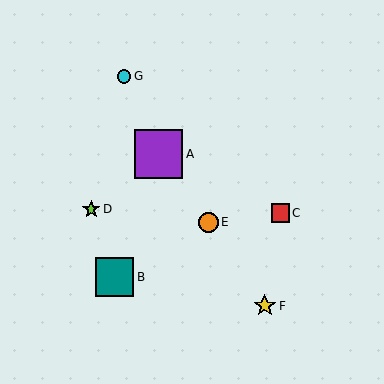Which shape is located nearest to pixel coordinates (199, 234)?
The orange circle (labeled E) at (208, 222) is nearest to that location.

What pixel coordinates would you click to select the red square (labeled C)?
Click at (280, 213) to select the red square C.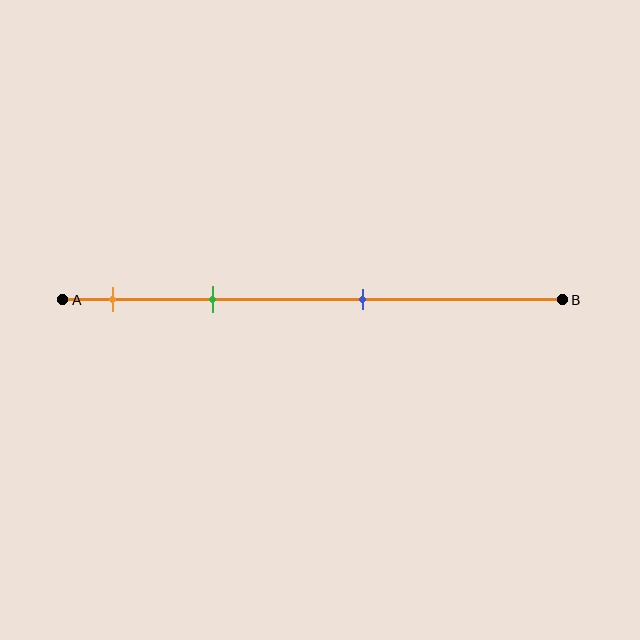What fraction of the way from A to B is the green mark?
The green mark is approximately 30% (0.3) of the way from A to B.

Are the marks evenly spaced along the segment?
No, the marks are not evenly spaced.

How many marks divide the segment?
There are 3 marks dividing the segment.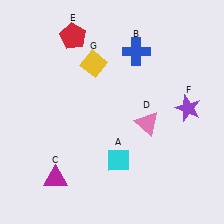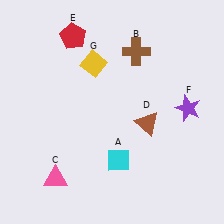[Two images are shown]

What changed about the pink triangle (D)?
In Image 1, D is pink. In Image 2, it changed to brown.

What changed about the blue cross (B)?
In Image 1, B is blue. In Image 2, it changed to brown.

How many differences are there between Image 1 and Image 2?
There are 3 differences between the two images.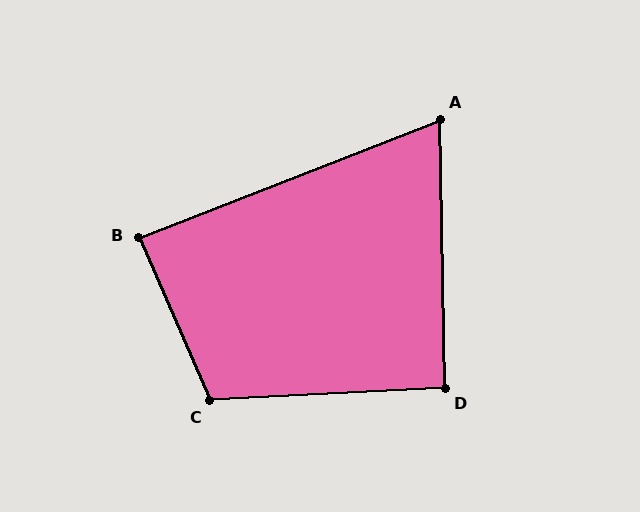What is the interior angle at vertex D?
Approximately 92 degrees (approximately right).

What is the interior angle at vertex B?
Approximately 88 degrees (approximately right).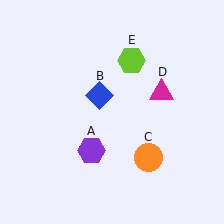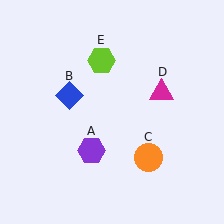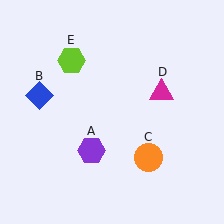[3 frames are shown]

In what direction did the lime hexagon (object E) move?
The lime hexagon (object E) moved left.